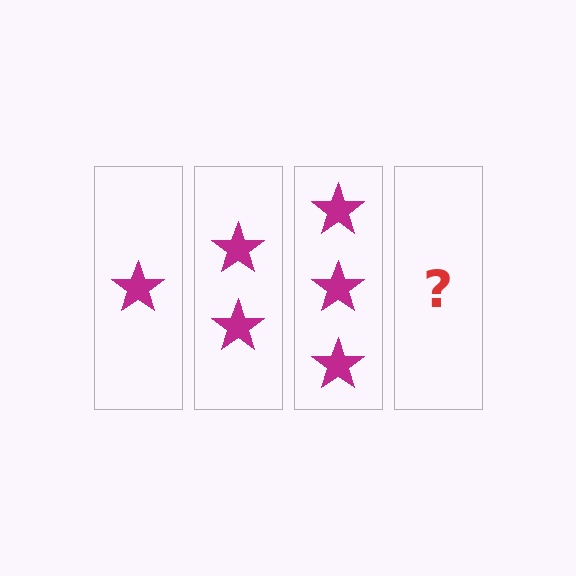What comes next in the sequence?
The next element should be 4 stars.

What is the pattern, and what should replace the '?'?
The pattern is that each step adds one more star. The '?' should be 4 stars.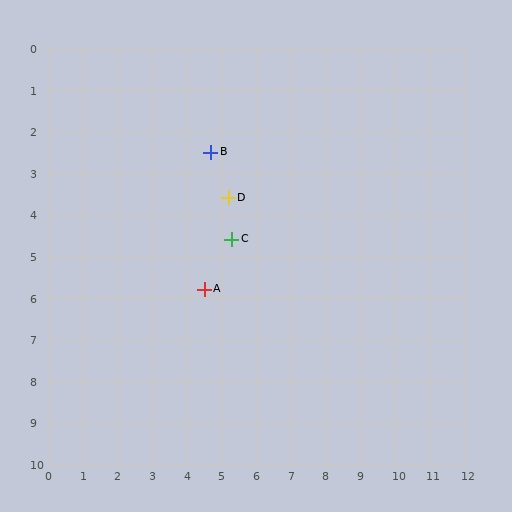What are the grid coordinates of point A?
Point A is at approximately (4.5, 5.8).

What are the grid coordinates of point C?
Point C is at approximately (5.3, 4.6).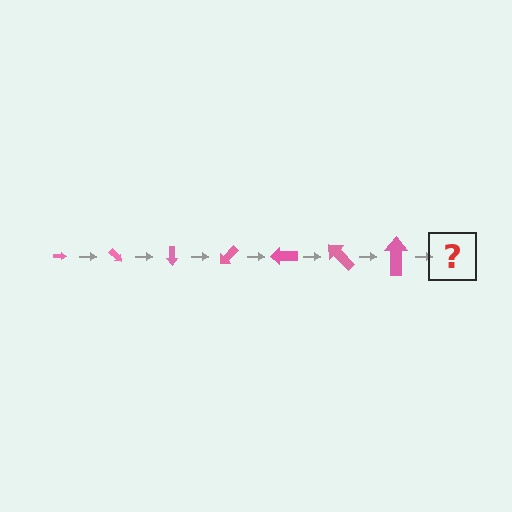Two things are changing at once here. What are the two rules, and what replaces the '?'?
The two rules are that the arrow grows larger each step and it rotates 45 degrees each step. The '?' should be an arrow, larger than the previous one and rotated 315 degrees from the start.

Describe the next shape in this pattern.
It should be an arrow, larger than the previous one and rotated 315 degrees from the start.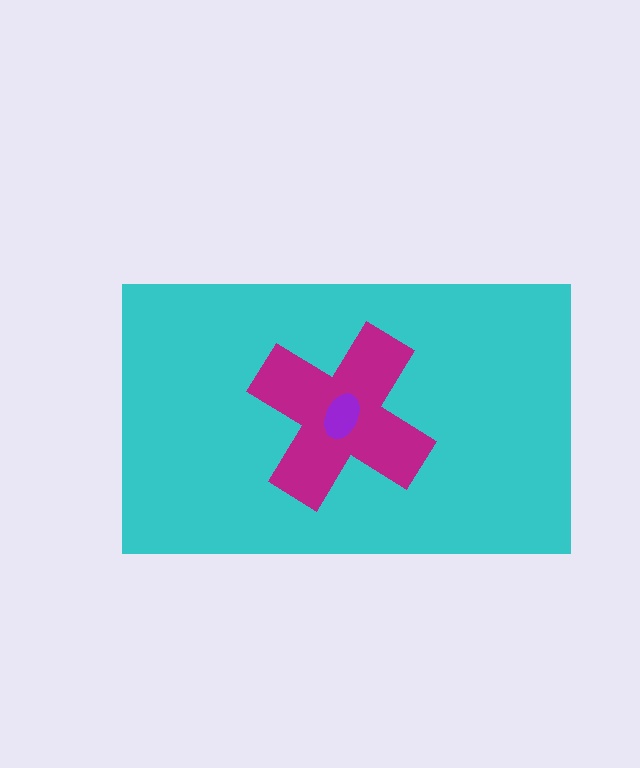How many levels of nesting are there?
3.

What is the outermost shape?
The cyan rectangle.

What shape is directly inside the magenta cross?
The purple ellipse.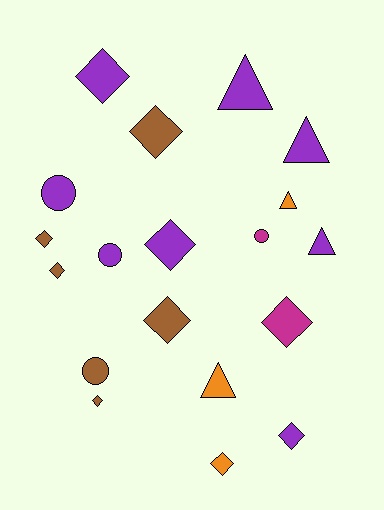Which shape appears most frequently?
Diamond, with 10 objects.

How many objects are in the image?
There are 19 objects.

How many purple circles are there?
There are 2 purple circles.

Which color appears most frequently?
Purple, with 8 objects.